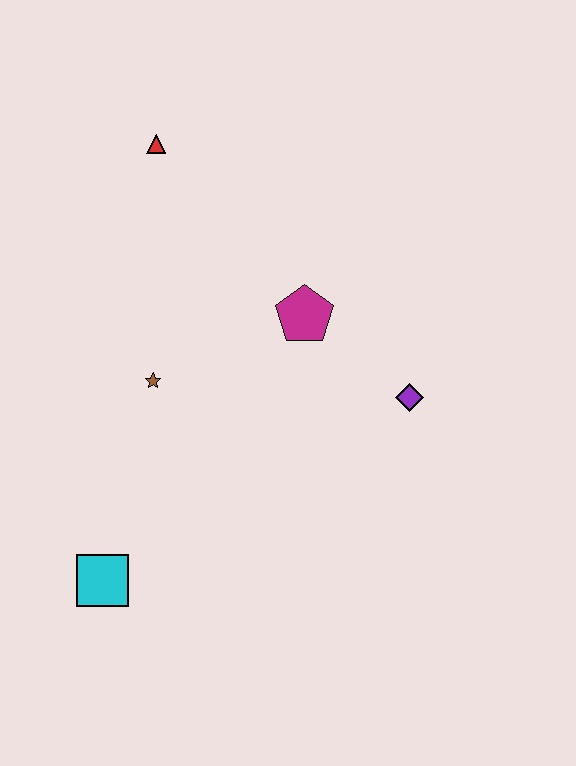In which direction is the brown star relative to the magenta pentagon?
The brown star is to the left of the magenta pentagon.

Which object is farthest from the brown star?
The purple diamond is farthest from the brown star.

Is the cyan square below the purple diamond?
Yes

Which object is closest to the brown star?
The magenta pentagon is closest to the brown star.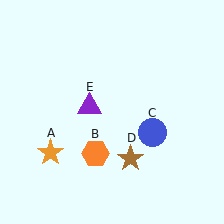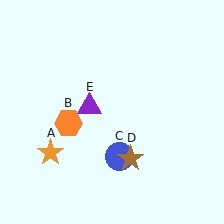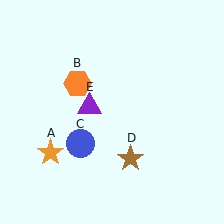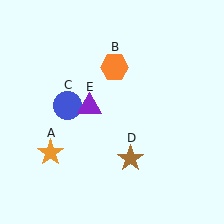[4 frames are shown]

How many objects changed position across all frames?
2 objects changed position: orange hexagon (object B), blue circle (object C).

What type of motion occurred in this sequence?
The orange hexagon (object B), blue circle (object C) rotated clockwise around the center of the scene.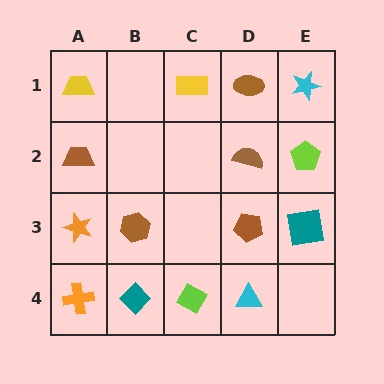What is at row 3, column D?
A brown pentagon.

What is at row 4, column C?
A lime diamond.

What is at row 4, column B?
A teal diamond.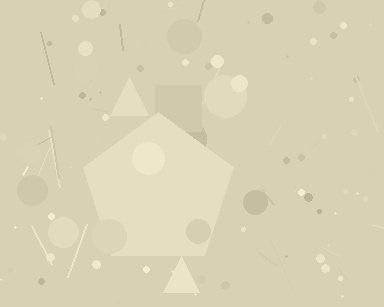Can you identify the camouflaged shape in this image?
The camouflaged shape is a pentagon.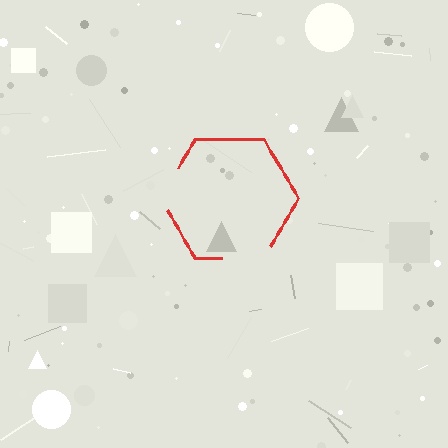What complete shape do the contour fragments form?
The contour fragments form a hexagon.